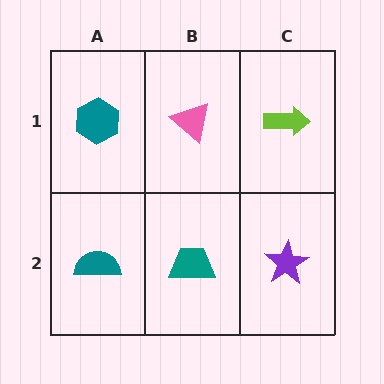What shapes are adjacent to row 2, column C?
A lime arrow (row 1, column C), a teal trapezoid (row 2, column B).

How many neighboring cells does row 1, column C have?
2.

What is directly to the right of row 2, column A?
A teal trapezoid.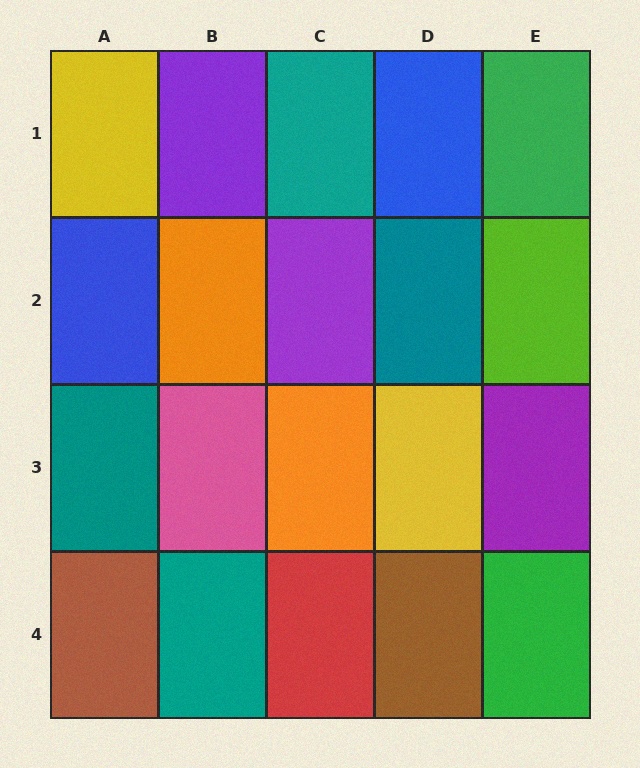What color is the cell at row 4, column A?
Brown.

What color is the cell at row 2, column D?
Teal.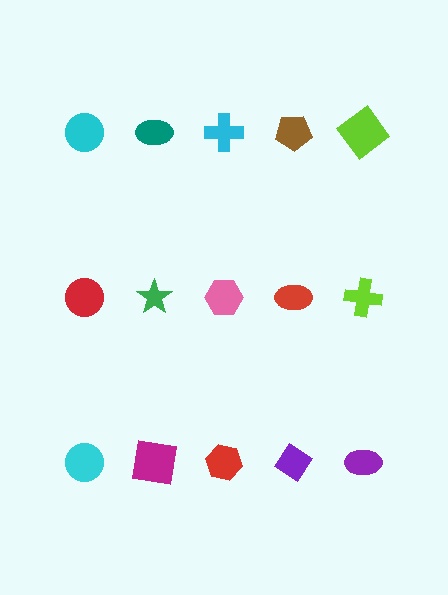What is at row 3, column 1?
A cyan circle.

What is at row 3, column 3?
A red hexagon.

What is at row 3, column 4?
A purple diamond.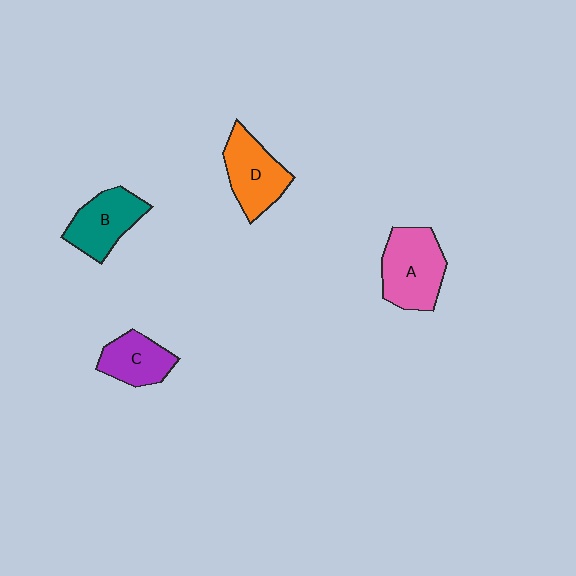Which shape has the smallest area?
Shape C (purple).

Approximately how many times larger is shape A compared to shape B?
Approximately 1.2 times.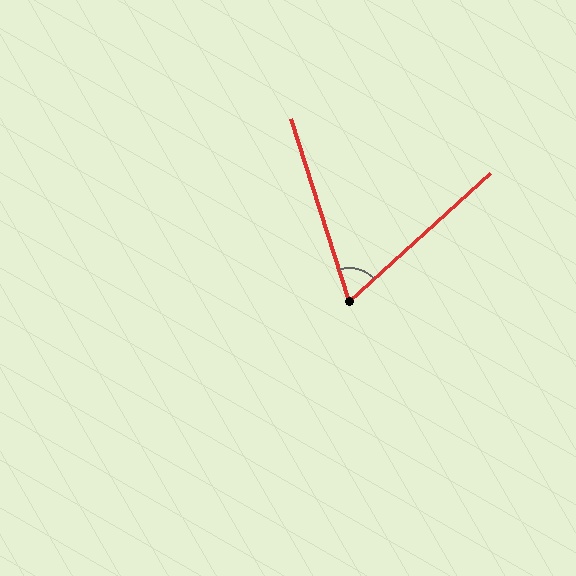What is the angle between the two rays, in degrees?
Approximately 65 degrees.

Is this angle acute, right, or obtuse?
It is acute.